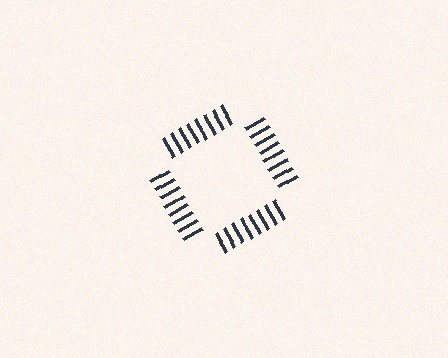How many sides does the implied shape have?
4 sides — the line-ends trace a square.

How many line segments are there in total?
32 — 8 along each of the 4 edges.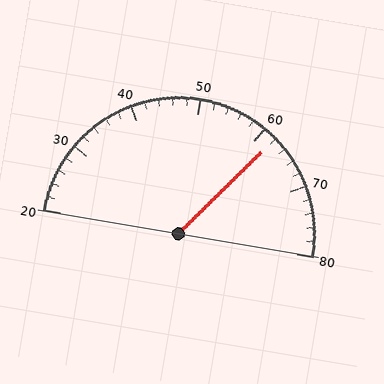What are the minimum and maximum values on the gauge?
The gauge ranges from 20 to 80.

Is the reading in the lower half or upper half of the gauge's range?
The reading is in the upper half of the range (20 to 80).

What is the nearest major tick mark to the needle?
The nearest major tick mark is 60.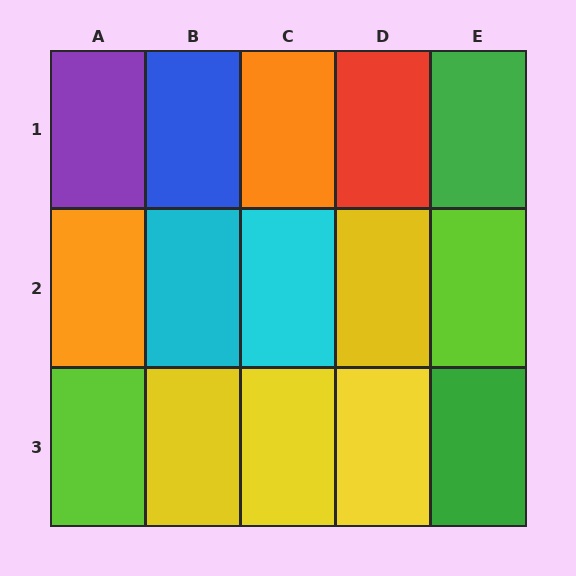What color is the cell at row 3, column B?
Yellow.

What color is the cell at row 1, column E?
Green.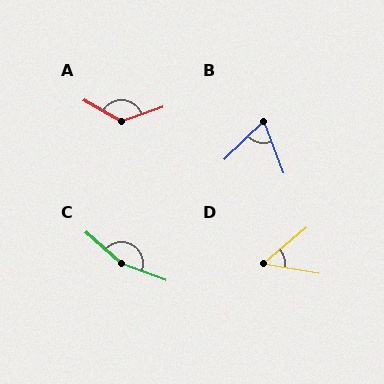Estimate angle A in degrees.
Approximately 132 degrees.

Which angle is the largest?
C, at approximately 159 degrees.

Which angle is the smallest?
D, at approximately 49 degrees.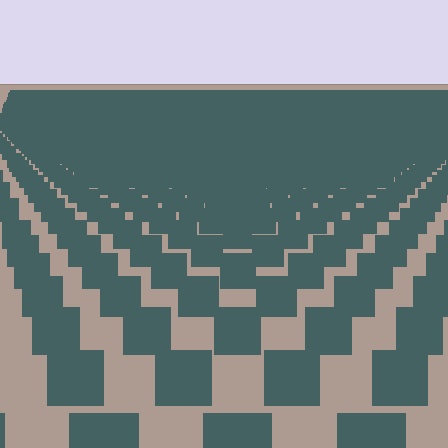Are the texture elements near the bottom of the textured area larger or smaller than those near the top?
Larger. Near the bottom, elements are closer to the viewer and appear at a bigger on-screen size.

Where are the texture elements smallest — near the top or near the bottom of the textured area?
Near the top.